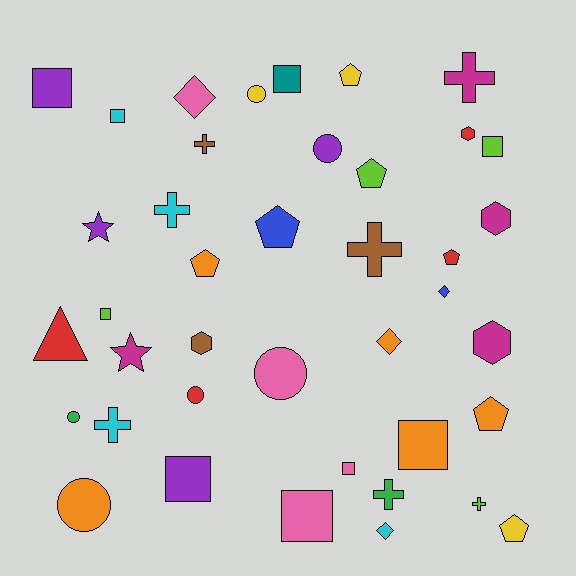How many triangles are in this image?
There is 1 triangle.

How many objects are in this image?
There are 40 objects.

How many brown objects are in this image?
There are 3 brown objects.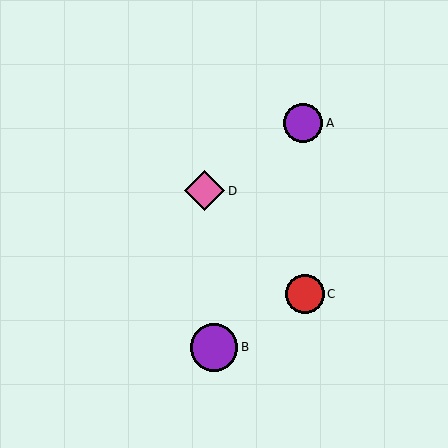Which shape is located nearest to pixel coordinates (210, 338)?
The purple circle (labeled B) at (214, 347) is nearest to that location.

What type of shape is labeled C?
Shape C is a red circle.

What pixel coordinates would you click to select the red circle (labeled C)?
Click at (305, 294) to select the red circle C.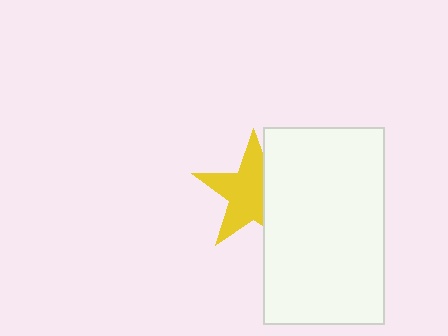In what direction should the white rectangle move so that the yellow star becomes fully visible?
The white rectangle should move right. That is the shortest direction to clear the overlap and leave the yellow star fully visible.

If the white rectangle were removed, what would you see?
You would see the complete yellow star.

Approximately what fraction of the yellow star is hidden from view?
Roughly 34% of the yellow star is hidden behind the white rectangle.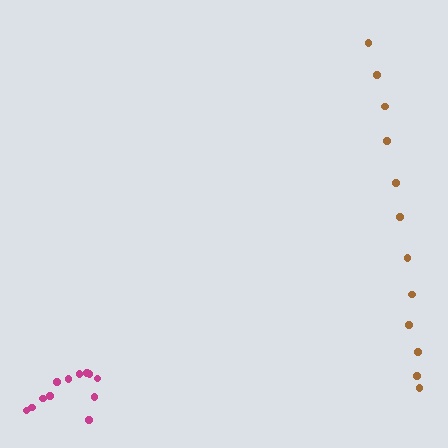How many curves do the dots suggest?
There are 2 distinct paths.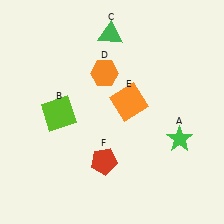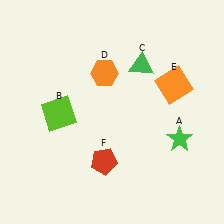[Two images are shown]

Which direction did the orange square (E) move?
The orange square (E) moved right.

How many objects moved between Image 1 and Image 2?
2 objects moved between the two images.